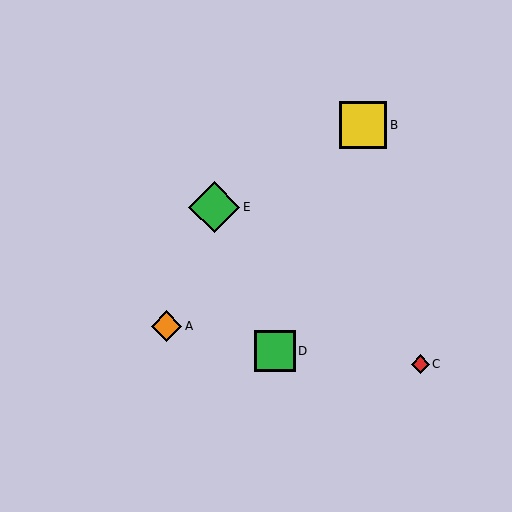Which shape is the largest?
The green diamond (labeled E) is the largest.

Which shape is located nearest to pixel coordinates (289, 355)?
The green square (labeled D) at (275, 351) is nearest to that location.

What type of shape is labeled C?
Shape C is a red diamond.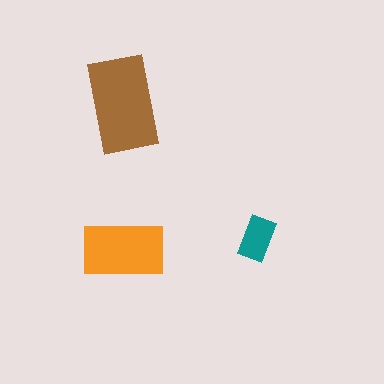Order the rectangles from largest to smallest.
the brown one, the orange one, the teal one.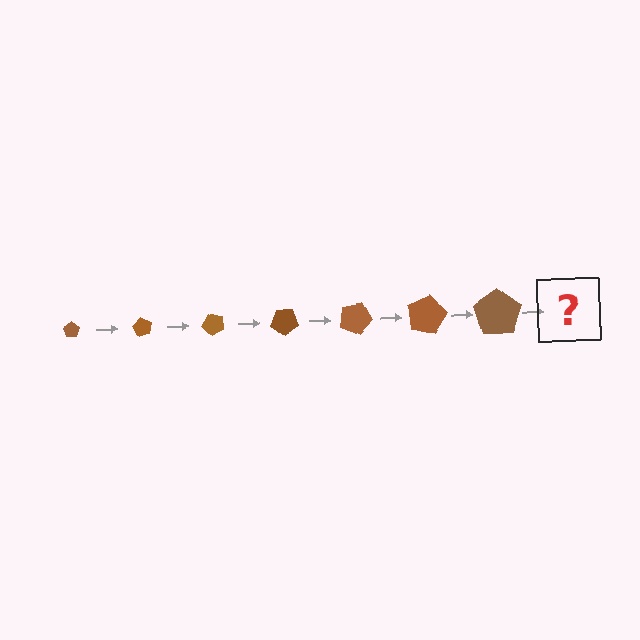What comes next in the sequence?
The next element should be a pentagon, larger than the previous one and rotated 420 degrees from the start.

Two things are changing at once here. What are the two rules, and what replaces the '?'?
The two rules are that the pentagon grows larger each step and it rotates 60 degrees each step. The '?' should be a pentagon, larger than the previous one and rotated 420 degrees from the start.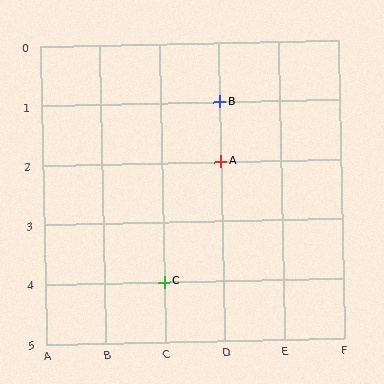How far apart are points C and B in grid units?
Points C and B are 1 column and 3 rows apart (about 3.2 grid units diagonally).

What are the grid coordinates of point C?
Point C is at grid coordinates (C, 4).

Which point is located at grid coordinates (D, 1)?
Point B is at (D, 1).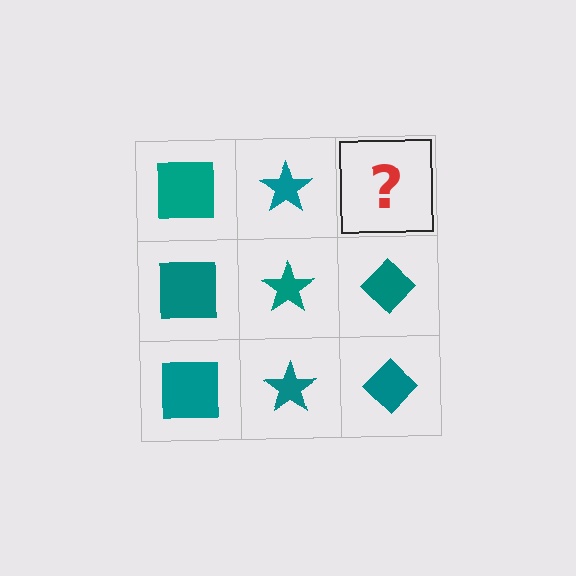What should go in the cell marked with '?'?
The missing cell should contain a teal diamond.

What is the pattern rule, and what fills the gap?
The rule is that each column has a consistent shape. The gap should be filled with a teal diamond.